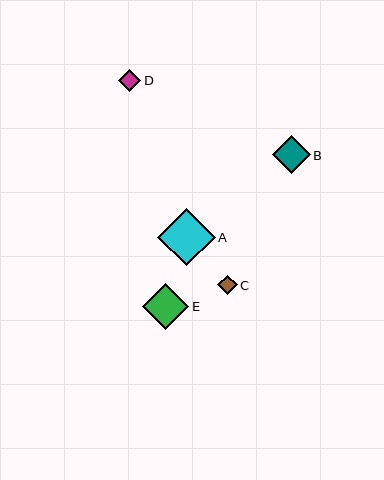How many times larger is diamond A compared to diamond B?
Diamond A is approximately 1.5 times the size of diamond B.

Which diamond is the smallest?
Diamond C is the smallest with a size of approximately 19 pixels.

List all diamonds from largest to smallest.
From largest to smallest: A, E, B, D, C.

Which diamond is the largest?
Diamond A is the largest with a size of approximately 58 pixels.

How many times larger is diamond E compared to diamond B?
Diamond E is approximately 1.2 times the size of diamond B.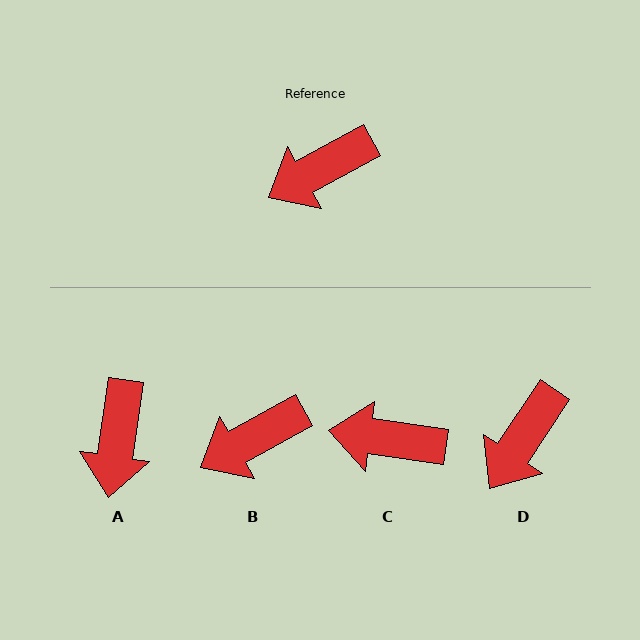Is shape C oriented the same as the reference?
No, it is off by about 37 degrees.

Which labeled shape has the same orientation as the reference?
B.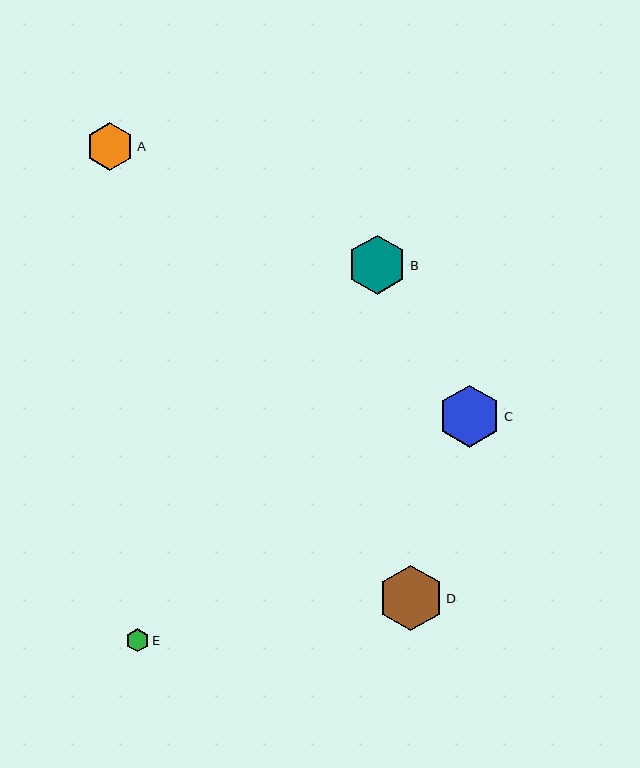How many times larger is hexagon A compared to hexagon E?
Hexagon A is approximately 2.1 times the size of hexagon E.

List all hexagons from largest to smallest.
From largest to smallest: D, C, B, A, E.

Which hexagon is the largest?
Hexagon D is the largest with a size of approximately 65 pixels.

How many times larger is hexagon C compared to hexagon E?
Hexagon C is approximately 2.7 times the size of hexagon E.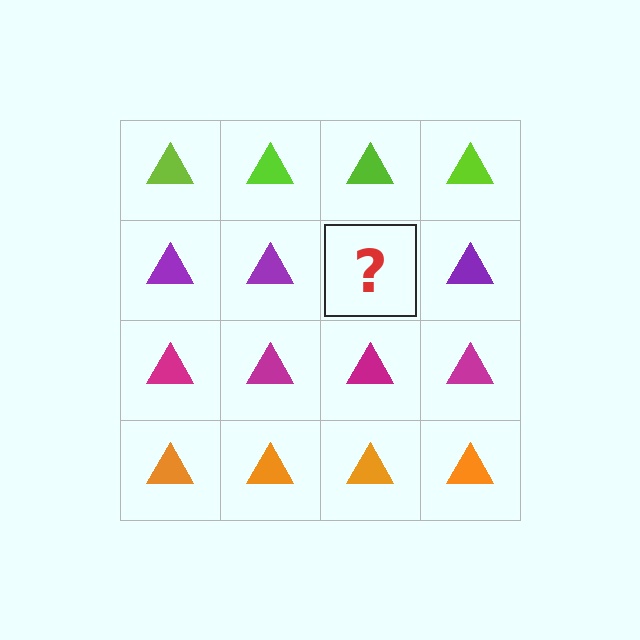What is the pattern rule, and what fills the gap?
The rule is that each row has a consistent color. The gap should be filled with a purple triangle.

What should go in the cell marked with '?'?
The missing cell should contain a purple triangle.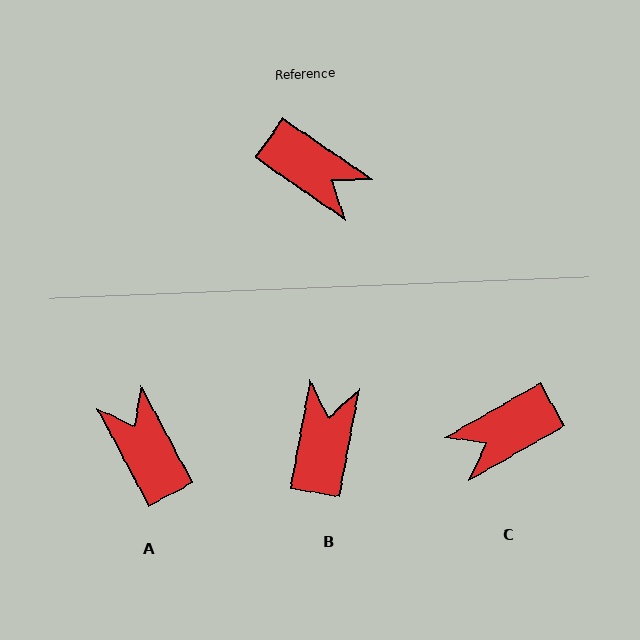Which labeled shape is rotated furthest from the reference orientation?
A, about 152 degrees away.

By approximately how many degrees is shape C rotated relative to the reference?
Approximately 116 degrees clockwise.